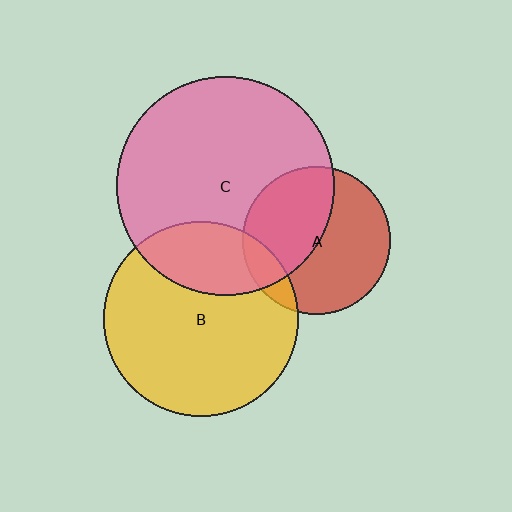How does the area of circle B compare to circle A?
Approximately 1.7 times.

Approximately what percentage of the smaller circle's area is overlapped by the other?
Approximately 45%.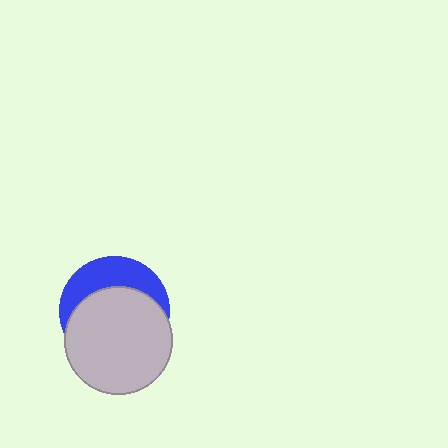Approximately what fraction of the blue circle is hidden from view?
Roughly 65% of the blue circle is hidden behind the light gray circle.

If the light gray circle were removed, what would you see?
You would see the complete blue circle.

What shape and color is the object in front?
The object in front is a light gray circle.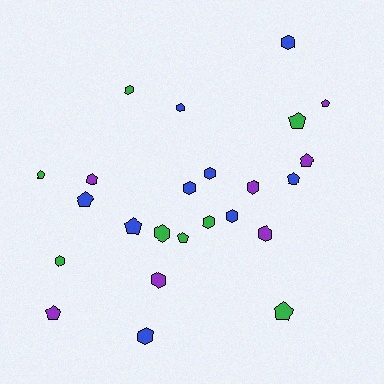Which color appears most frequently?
Blue, with 9 objects.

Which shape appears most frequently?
Hexagon, with 14 objects.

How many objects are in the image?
There are 24 objects.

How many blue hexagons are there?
There are 6 blue hexagons.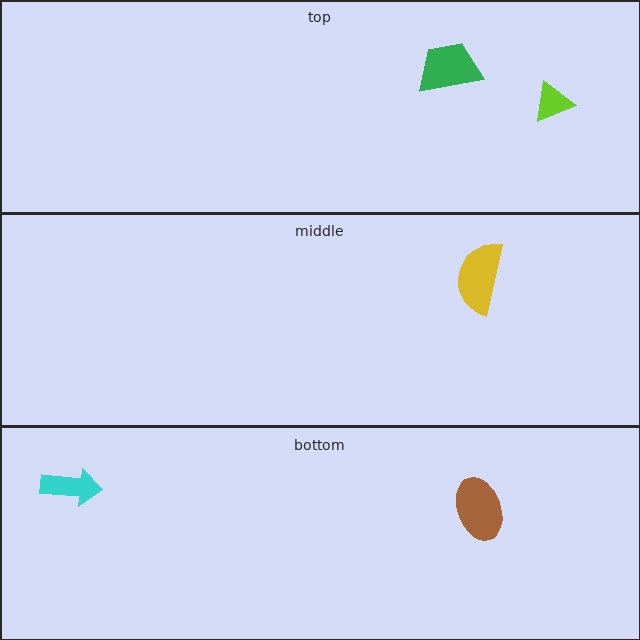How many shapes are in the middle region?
1.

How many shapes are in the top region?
2.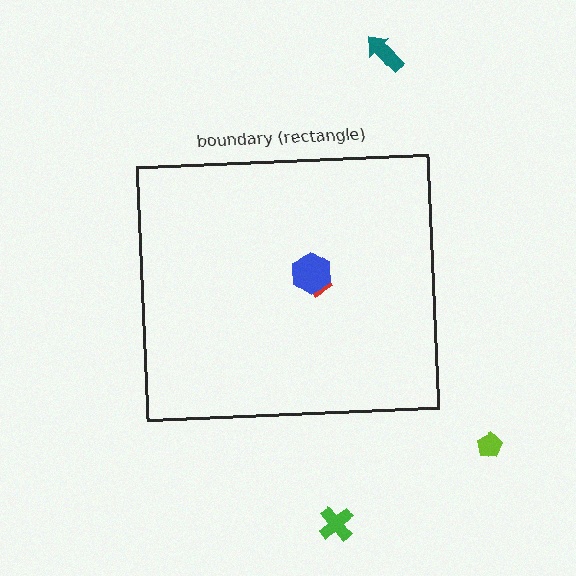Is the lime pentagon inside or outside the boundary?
Outside.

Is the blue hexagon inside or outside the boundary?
Inside.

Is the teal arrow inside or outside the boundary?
Outside.